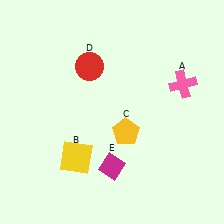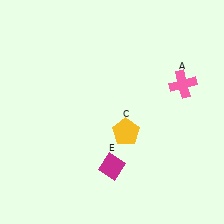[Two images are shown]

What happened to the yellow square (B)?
The yellow square (B) was removed in Image 2. It was in the bottom-left area of Image 1.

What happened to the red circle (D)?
The red circle (D) was removed in Image 2. It was in the top-left area of Image 1.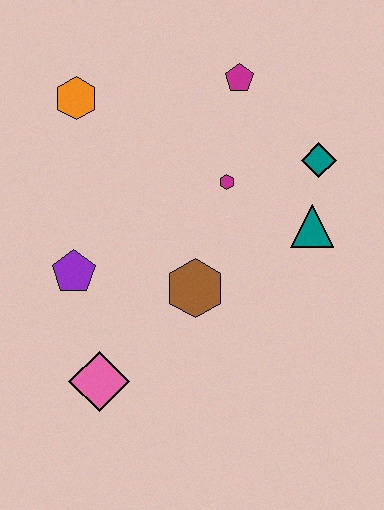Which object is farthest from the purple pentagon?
The teal diamond is farthest from the purple pentagon.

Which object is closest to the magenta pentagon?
The magenta hexagon is closest to the magenta pentagon.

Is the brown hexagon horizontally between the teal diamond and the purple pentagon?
Yes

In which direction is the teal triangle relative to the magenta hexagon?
The teal triangle is to the right of the magenta hexagon.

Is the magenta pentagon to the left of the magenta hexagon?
No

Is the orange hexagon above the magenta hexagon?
Yes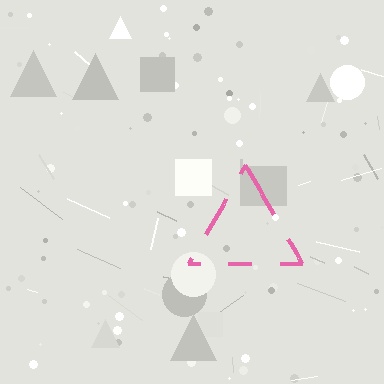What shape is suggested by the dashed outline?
The dashed outline suggests a triangle.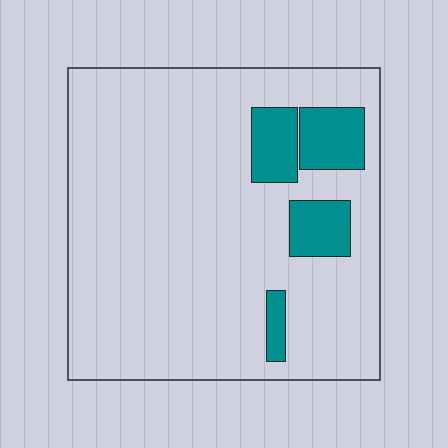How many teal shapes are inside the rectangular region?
4.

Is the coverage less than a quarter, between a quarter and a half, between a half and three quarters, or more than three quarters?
Less than a quarter.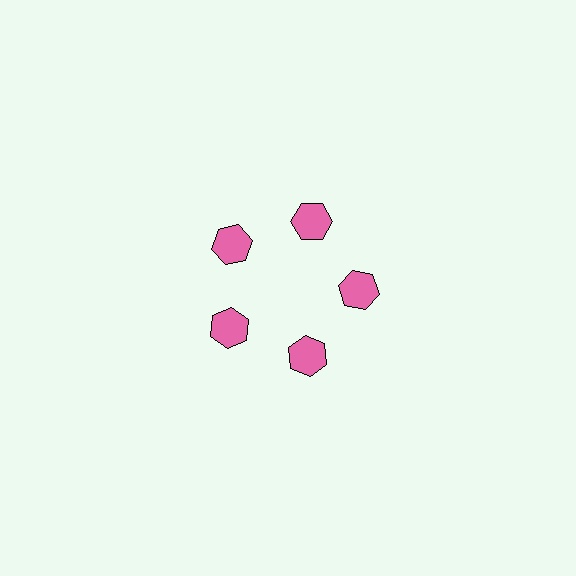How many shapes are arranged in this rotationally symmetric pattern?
There are 5 shapes, arranged in 5 groups of 1.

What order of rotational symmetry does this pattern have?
This pattern has 5-fold rotational symmetry.